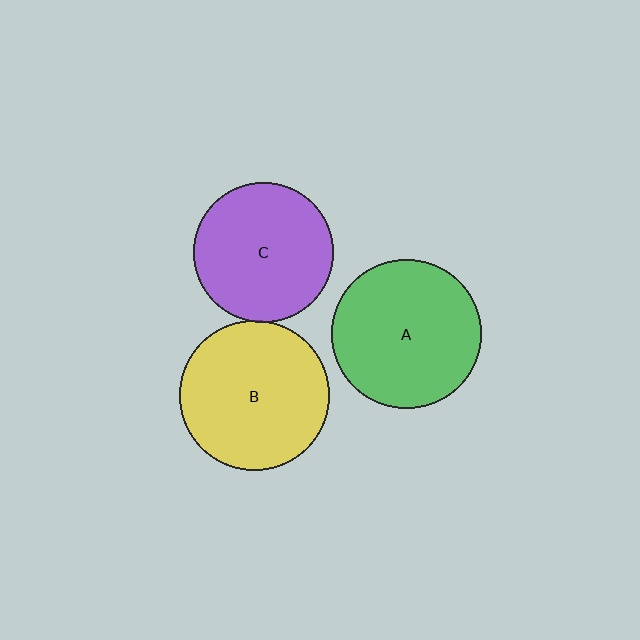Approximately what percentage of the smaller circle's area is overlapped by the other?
Approximately 5%.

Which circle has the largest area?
Circle B (yellow).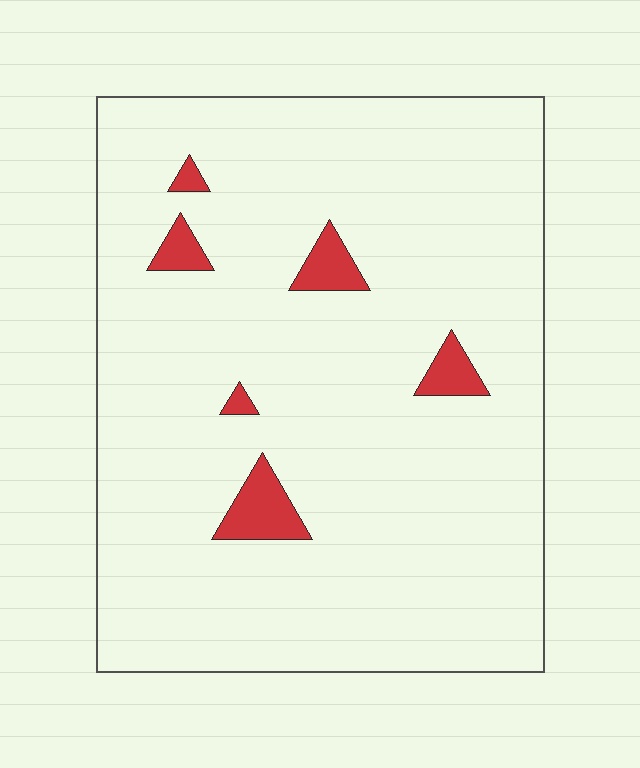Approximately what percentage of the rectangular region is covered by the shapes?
Approximately 5%.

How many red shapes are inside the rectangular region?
6.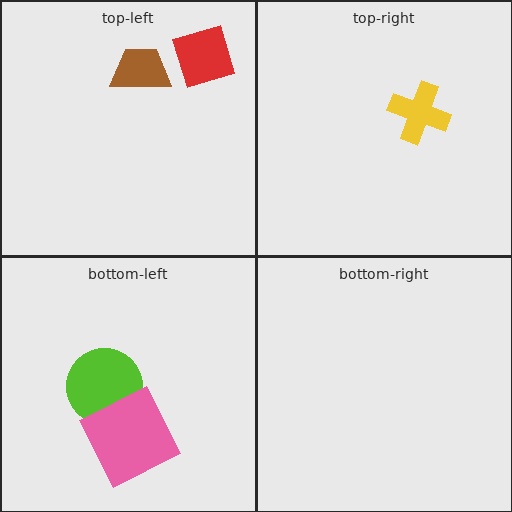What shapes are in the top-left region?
The brown trapezoid, the red diamond.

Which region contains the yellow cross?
The top-right region.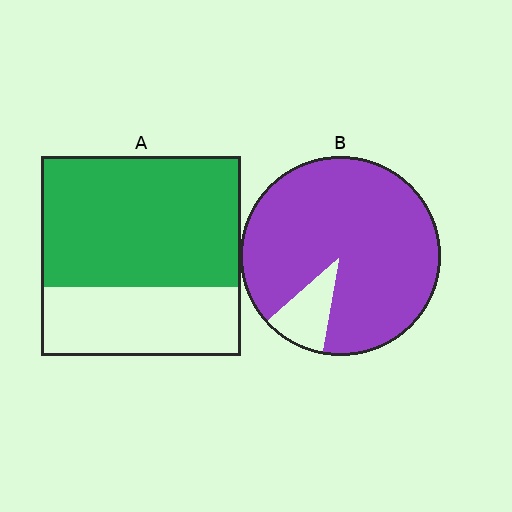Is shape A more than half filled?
Yes.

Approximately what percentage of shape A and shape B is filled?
A is approximately 65% and B is approximately 90%.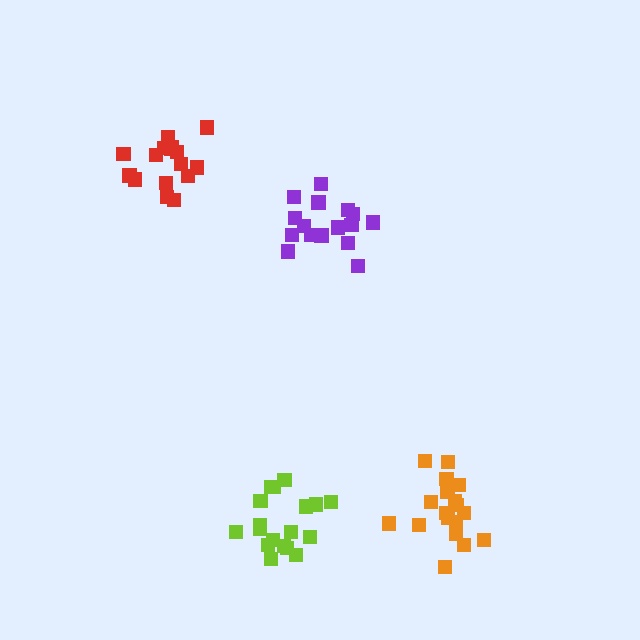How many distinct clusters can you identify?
There are 4 distinct clusters.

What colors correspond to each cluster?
The clusters are colored: lime, purple, orange, red.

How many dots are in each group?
Group 1: 18 dots, Group 2: 16 dots, Group 3: 18 dots, Group 4: 18 dots (70 total).